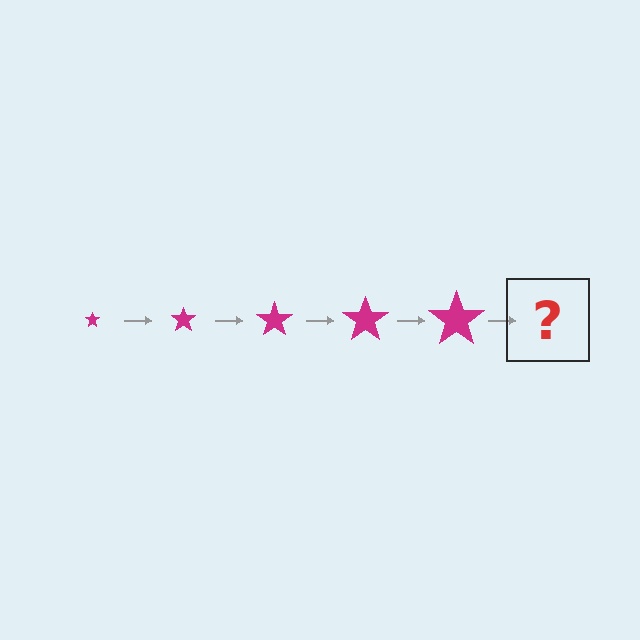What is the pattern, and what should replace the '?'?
The pattern is that the star gets progressively larger each step. The '?' should be a magenta star, larger than the previous one.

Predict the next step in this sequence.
The next step is a magenta star, larger than the previous one.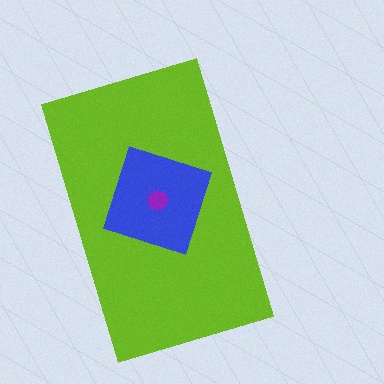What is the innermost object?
The purple hexagon.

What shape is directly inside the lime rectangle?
The blue square.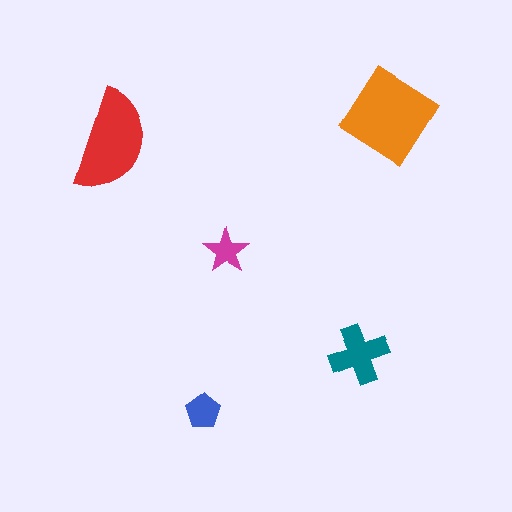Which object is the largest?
The orange diamond.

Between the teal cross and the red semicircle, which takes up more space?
The red semicircle.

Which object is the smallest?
The magenta star.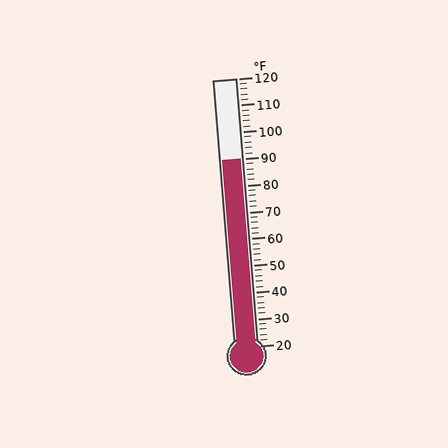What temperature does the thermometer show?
The thermometer shows approximately 90°F.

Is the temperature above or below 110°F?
The temperature is below 110°F.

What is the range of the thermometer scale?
The thermometer scale ranges from 20°F to 120°F.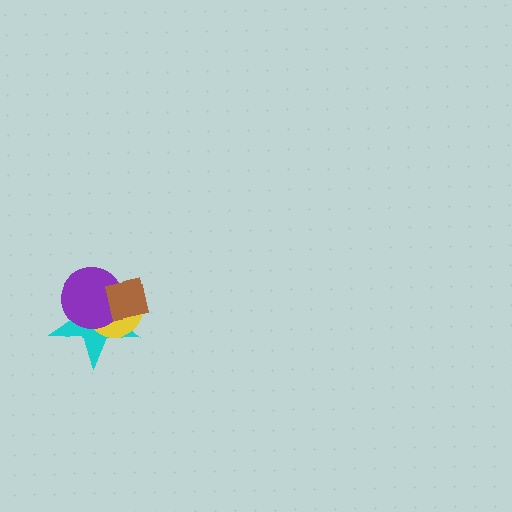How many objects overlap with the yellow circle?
3 objects overlap with the yellow circle.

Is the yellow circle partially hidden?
Yes, it is partially covered by another shape.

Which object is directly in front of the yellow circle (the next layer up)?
The purple circle is directly in front of the yellow circle.